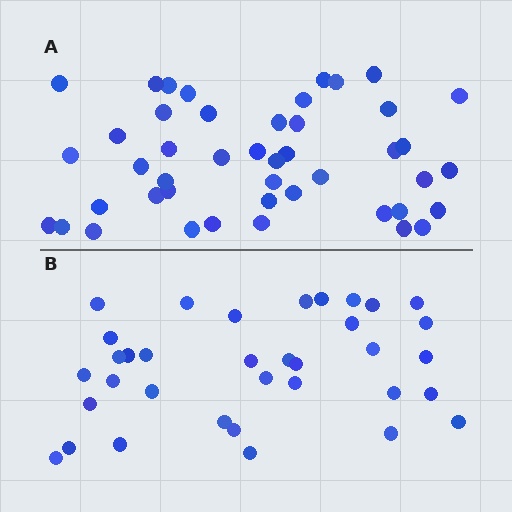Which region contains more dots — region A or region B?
Region A (the top region) has more dots.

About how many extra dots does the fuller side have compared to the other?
Region A has roughly 10 or so more dots than region B.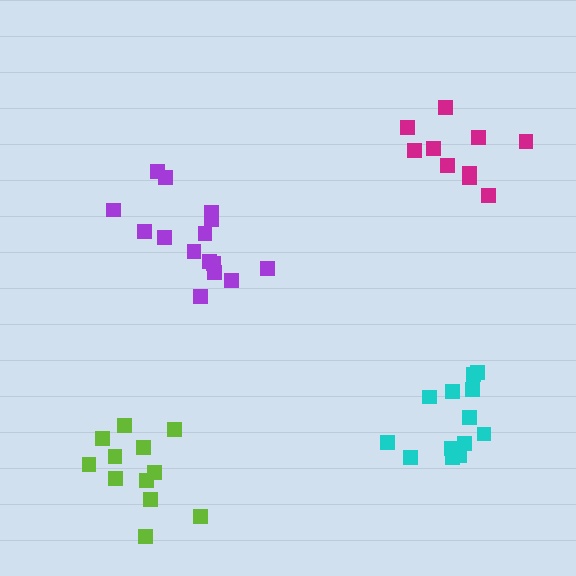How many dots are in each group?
Group 1: 10 dots, Group 2: 13 dots, Group 3: 12 dots, Group 4: 15 dots (50 total).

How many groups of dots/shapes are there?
There are 4 groups.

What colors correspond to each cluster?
The clusters are colored: magenta, cyan, lime, purple.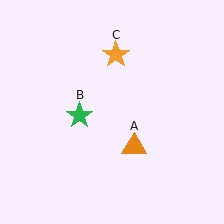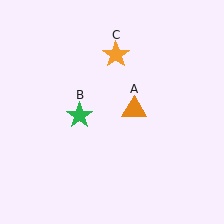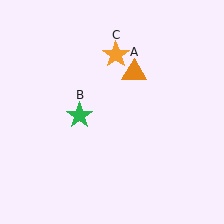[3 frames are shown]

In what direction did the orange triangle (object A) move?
The orange triangle (object A) moved up.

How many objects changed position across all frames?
1 object changed position: orange triangle (object A).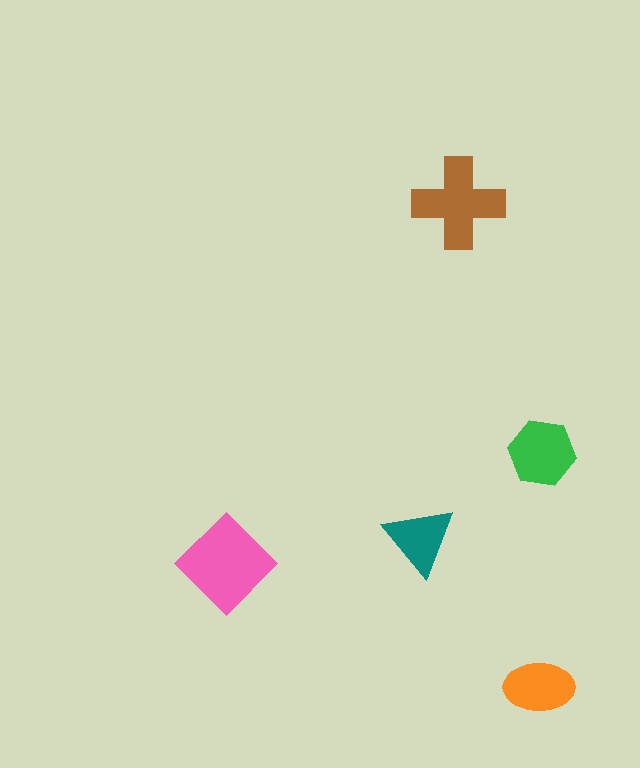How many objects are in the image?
There are 5 objects in the image.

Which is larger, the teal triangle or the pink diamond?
The pink diamond.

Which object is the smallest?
The teal triangle.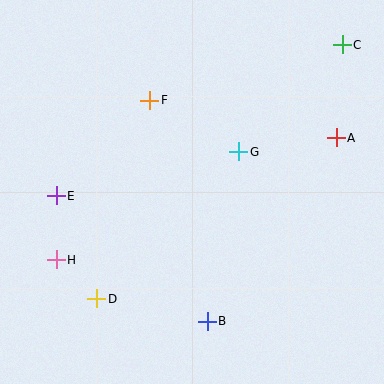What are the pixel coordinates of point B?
Point B is at (207, 321).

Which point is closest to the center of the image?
Point G at (239, 152) is closest to the center.